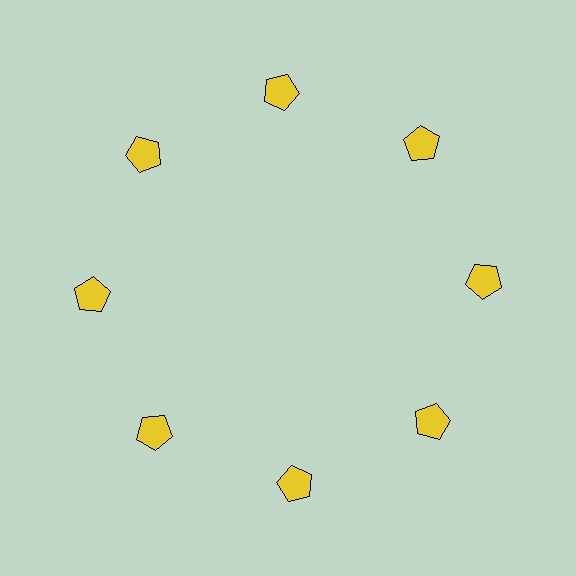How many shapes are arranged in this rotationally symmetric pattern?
There are 8 shapes, arranged in 8 groups of 1.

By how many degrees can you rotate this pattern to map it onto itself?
The pattern maps onto itself every 45 degrees of rotation.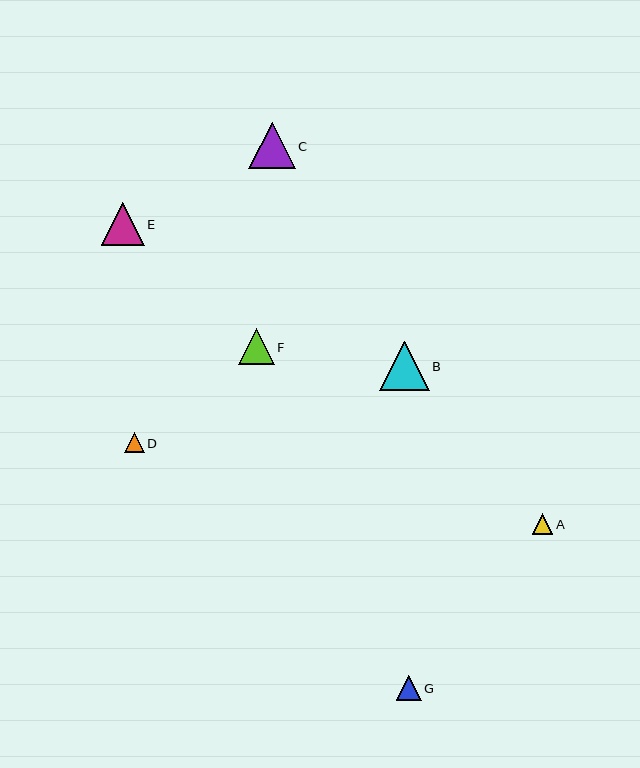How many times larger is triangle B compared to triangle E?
Triangle B is approximately 1.2 times the size of triangle E.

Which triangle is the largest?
Triangle B is the largest with a size of approximately 50 pixels.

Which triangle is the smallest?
Triangle D is the smallest with a size of approximately 20 pixels.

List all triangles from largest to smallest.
From largest to smallest: B, C, E, F, G, A, D.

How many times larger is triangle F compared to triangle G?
Triangle F is approximately 1.4 times the size of triangle G.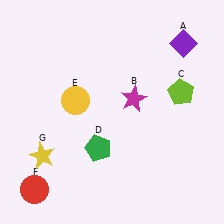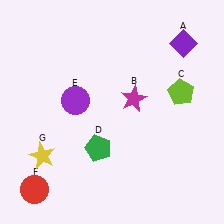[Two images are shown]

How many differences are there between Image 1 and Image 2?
There is 1 difference between the two images.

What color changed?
The circle (E) changed from yellow in Image 1 to purple in Image 2.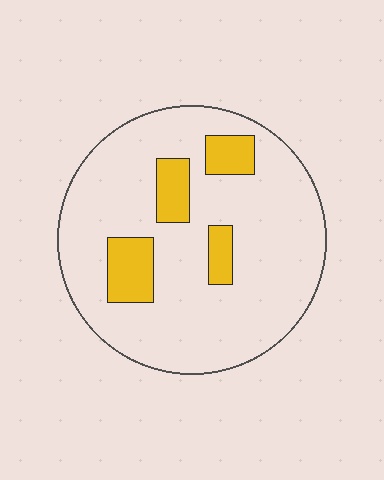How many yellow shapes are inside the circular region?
4.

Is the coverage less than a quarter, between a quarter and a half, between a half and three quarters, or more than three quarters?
Less than a quarter.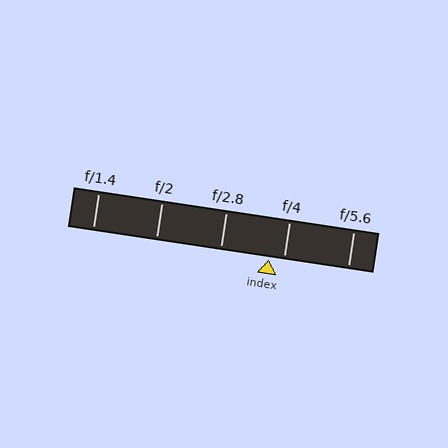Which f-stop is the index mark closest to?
The index mark is closest to f/4.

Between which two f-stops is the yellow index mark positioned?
The index mark is between f/2.8 and f/4.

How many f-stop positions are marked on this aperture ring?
There are 5 f-stop positions marked.